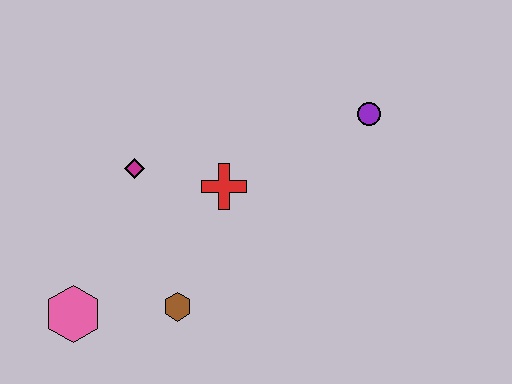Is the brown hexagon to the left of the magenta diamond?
No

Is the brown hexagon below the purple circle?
Yes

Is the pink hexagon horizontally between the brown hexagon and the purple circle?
No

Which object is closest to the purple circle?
The red cross is closest to the purple circle.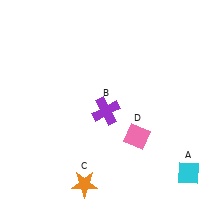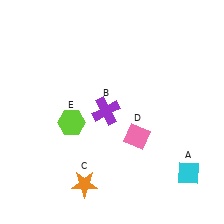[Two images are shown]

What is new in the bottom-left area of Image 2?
A lime hexagon (E) was added in the bottom-left area of Image 2.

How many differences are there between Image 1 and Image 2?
There is 1 difference between the two images.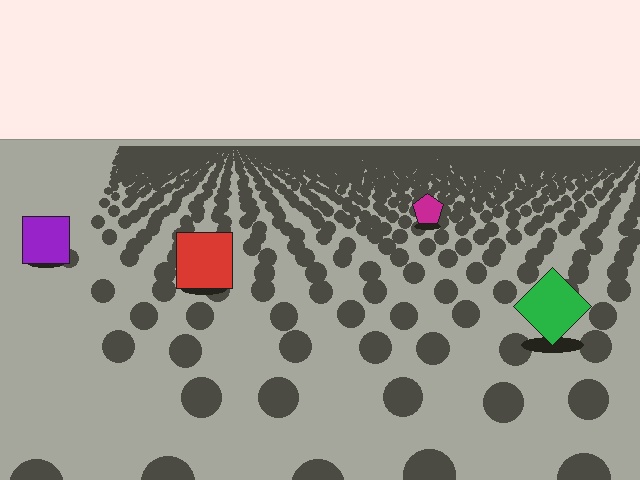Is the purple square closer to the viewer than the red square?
No. The red square is closer — you can tell from the texture gradient: the ground texture is coarser near it.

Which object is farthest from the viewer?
The magenta pentagon is farthest from the viewer. It appears smaller and the ground texture around it is denser.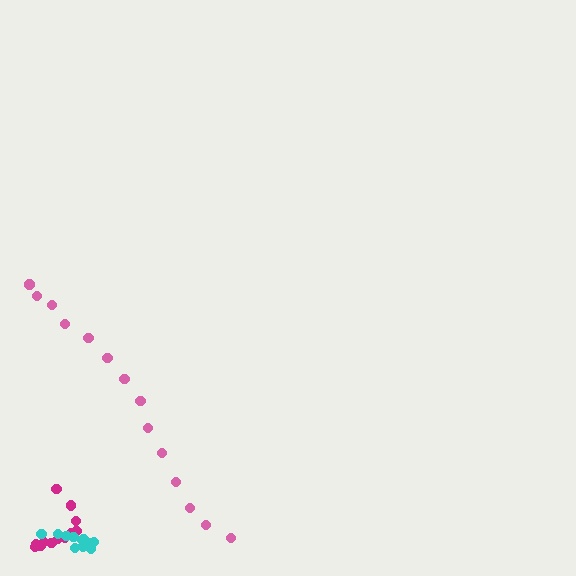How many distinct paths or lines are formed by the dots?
There are 3 distinct paths.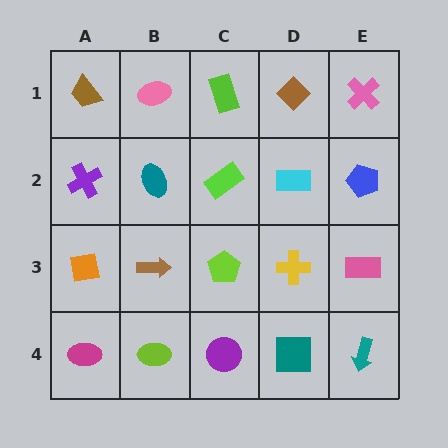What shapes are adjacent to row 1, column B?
A teal ellipse (row 2, column B), a brown trapezoid (row 1, column A), a lime rectangle (row 1, column C).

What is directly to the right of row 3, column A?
A brown arrow.